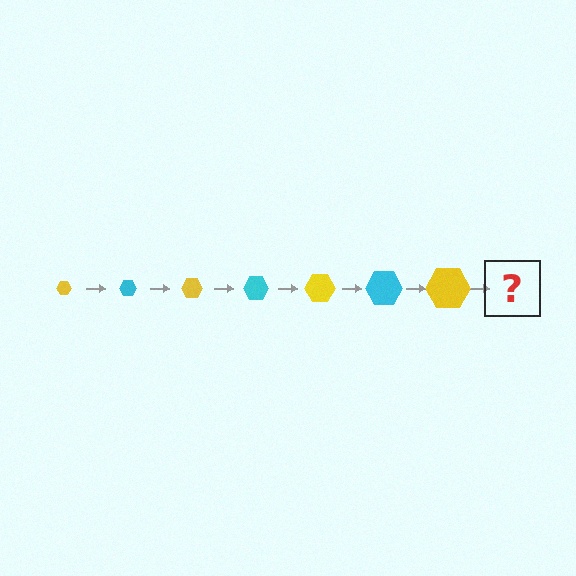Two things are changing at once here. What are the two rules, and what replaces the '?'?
The two rules are that the hexagon grows larger each step and the color cycles through yellow and cyan. The '?' should be a cyan hexagon, larger than the previous one.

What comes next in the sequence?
The next element should be a cyan hexagon, larger than the previous one.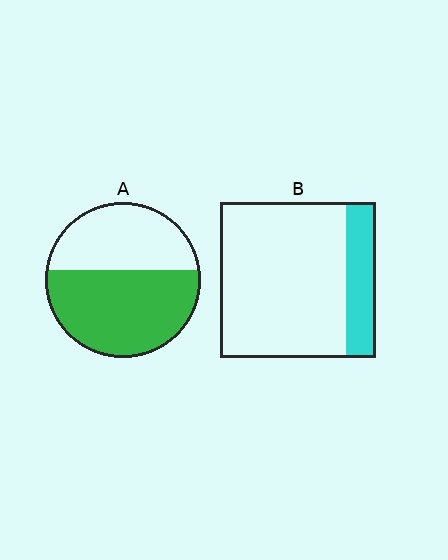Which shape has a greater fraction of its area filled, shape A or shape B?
Shape A.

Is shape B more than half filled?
No.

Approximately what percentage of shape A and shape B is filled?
A is approximately 60% and B is approximately 20%.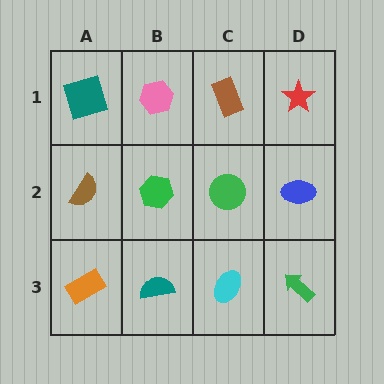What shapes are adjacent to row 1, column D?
A blue ellipse (row 2, column D), a brown rectangle (row 1, column C).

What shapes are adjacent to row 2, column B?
A pink hexagon (row 1, column B), a teal semicircle (row 3, column B), a brown semicircle (row 2, column A), a green circle (row 2, column C).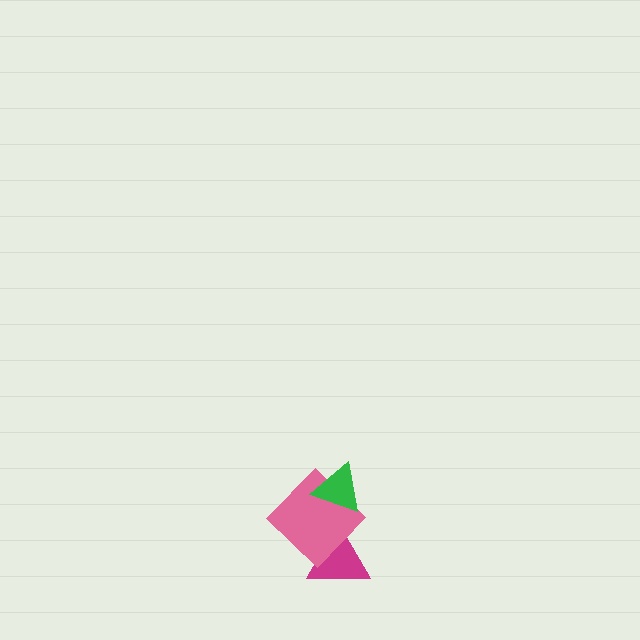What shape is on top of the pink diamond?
The green triangle is on top of the pink diamond.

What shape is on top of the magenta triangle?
The pink diamond is on top of the magenta triangle.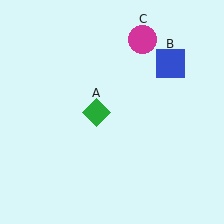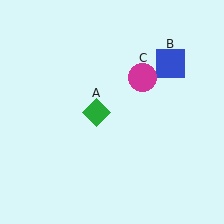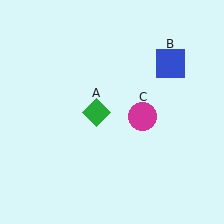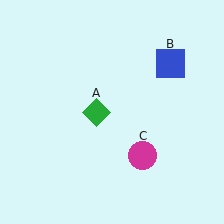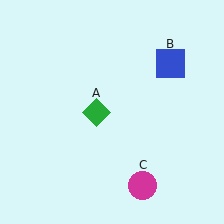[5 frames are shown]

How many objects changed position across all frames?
1 object changed position: magenta circle (object C).